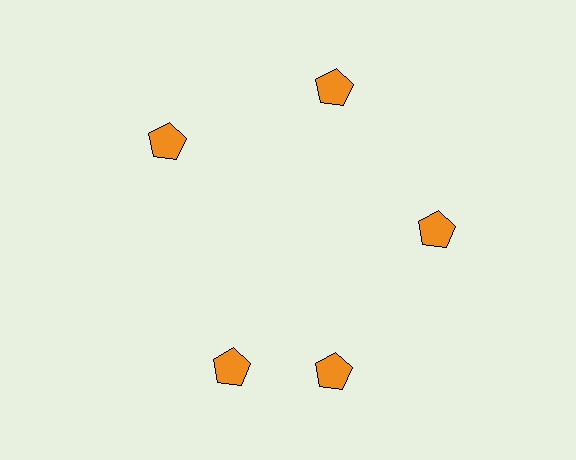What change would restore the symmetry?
The symmetry would be restored by rotating it back into even spacing with its neighbors so that all 5 pentagons sit at equal angles and equal distance from the center.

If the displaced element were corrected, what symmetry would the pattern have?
It would have 5-fold rotational symmetry — the pattern would map onto itself every 72 degrees.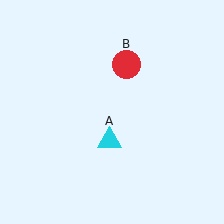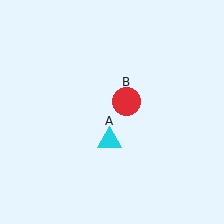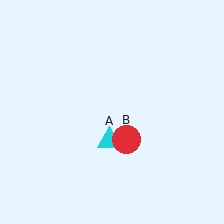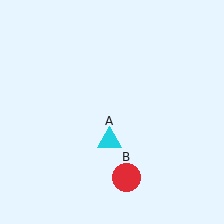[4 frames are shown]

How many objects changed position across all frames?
1 object changed position: red circle (object B).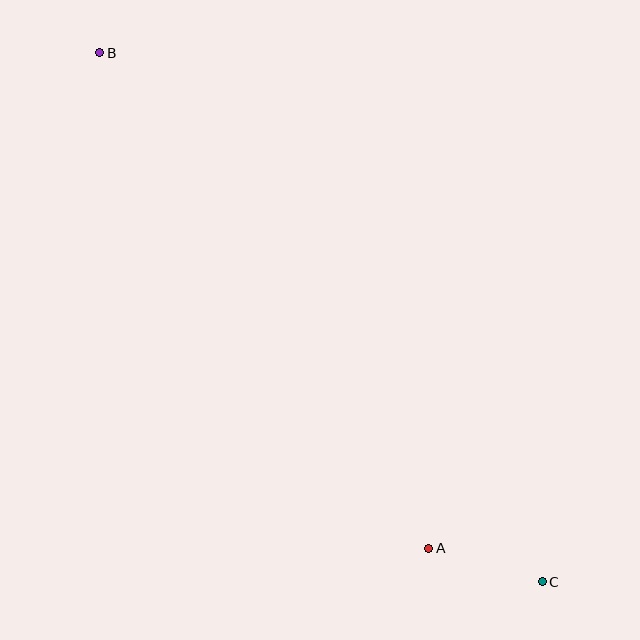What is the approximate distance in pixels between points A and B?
The distance between A and B is approximately 595 pixels.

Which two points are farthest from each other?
Points B and C are farthest from each other.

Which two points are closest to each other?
Points A and C are closest to each other.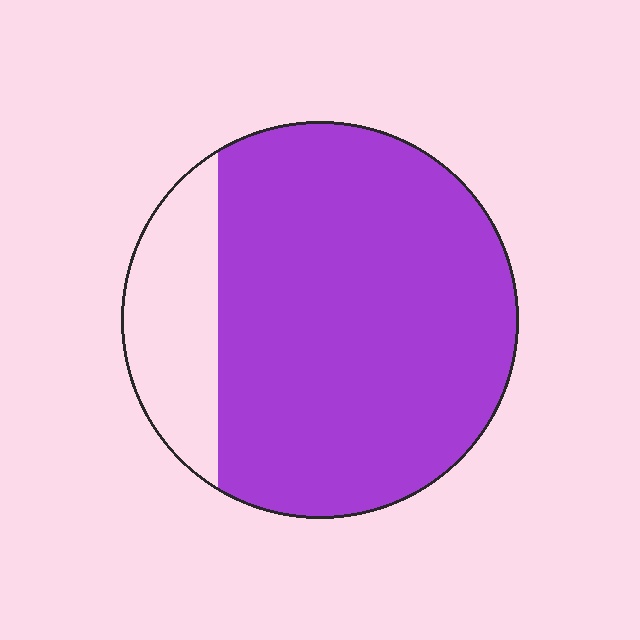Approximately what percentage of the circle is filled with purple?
Approximately 80%.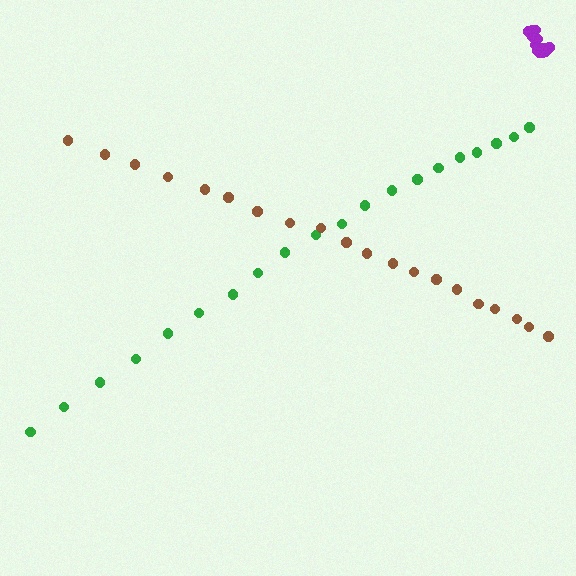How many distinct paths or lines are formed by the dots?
There are 3 distinct paths.